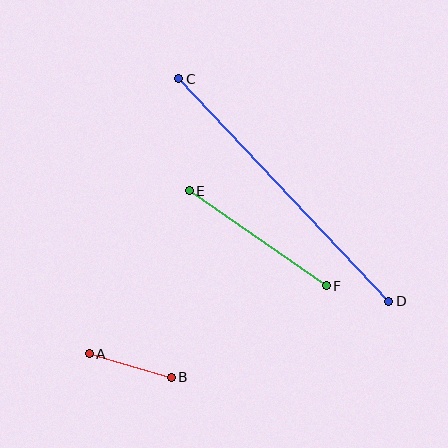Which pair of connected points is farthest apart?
Points C and D are farthest apart.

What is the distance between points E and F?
The distance is approximately 167 pixels.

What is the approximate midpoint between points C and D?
The midpoint is at approximately (284, 190) pixels.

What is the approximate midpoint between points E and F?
The midpoint is at approximately (258, 238) pixels.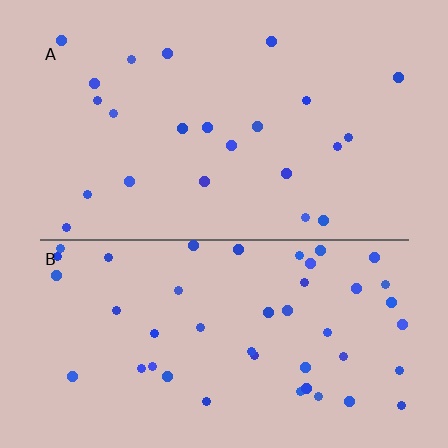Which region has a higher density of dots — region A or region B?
B (the bottom).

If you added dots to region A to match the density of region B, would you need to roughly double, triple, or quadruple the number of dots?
Approximately double.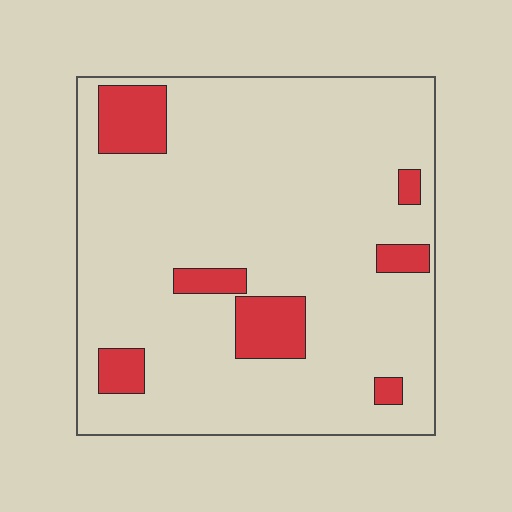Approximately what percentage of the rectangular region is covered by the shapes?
Approximately 15%.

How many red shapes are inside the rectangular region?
7.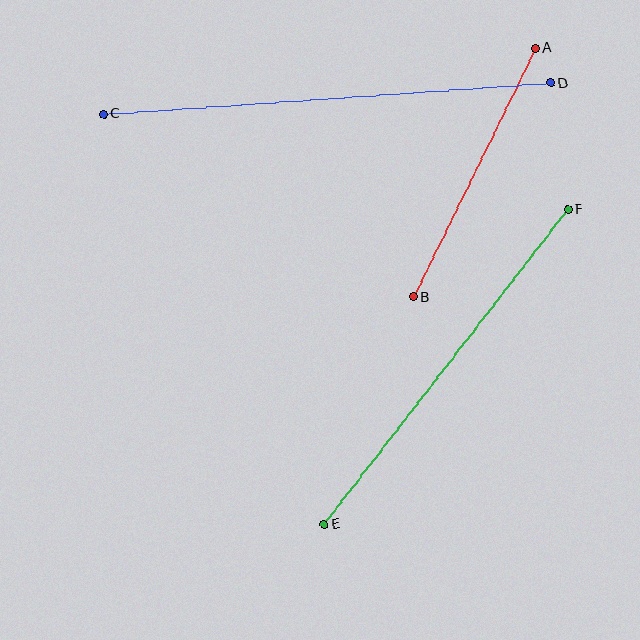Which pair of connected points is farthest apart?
Points C and D are farthest apart.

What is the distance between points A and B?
The distance is approximately 277 pixels.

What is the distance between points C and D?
The distance is approximately 448 pixels.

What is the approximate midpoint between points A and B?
The midpoint is at approximately (474, 173) pixels.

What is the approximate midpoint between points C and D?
The midpoint is at approximately (327, 98) pixels.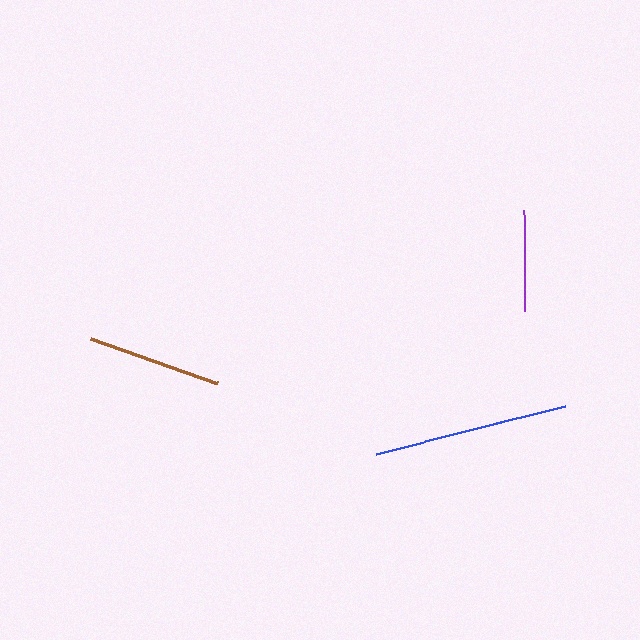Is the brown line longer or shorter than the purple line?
The brown line is longer than the purple line.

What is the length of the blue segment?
The blue segment is approximately 196 pixels long.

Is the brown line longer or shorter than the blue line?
The blue line is longer than the brown line.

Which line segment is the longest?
The blue line is the longest at approximately 196 pixels.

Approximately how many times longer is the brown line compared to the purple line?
The brown line is approximately 1.3 times the length of the purple line.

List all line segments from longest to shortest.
From longest to shortest: blue, brown, purple.